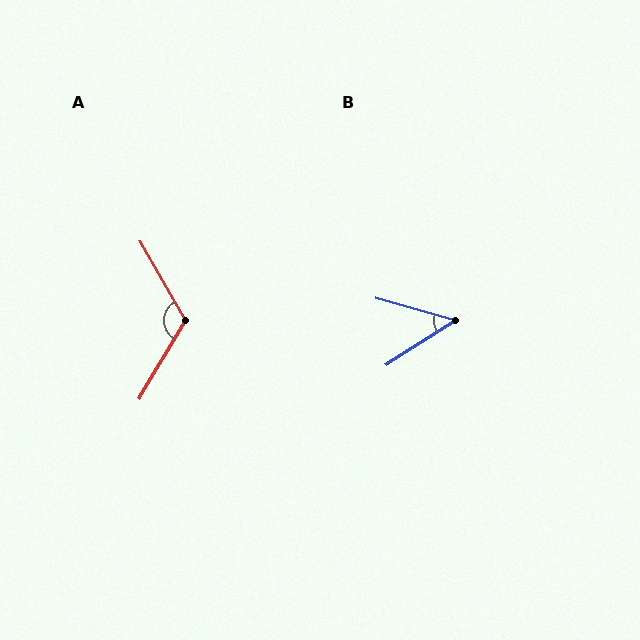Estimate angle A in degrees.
Approximately 119 degrees.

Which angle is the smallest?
B, at approximately 48 degrees.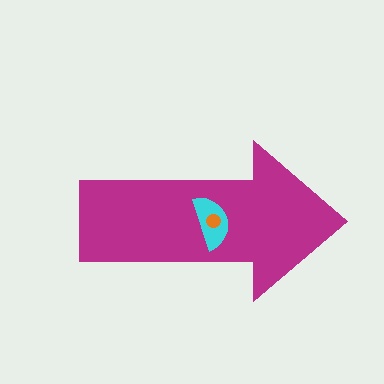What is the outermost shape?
The magenta arrow.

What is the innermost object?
The orange circle.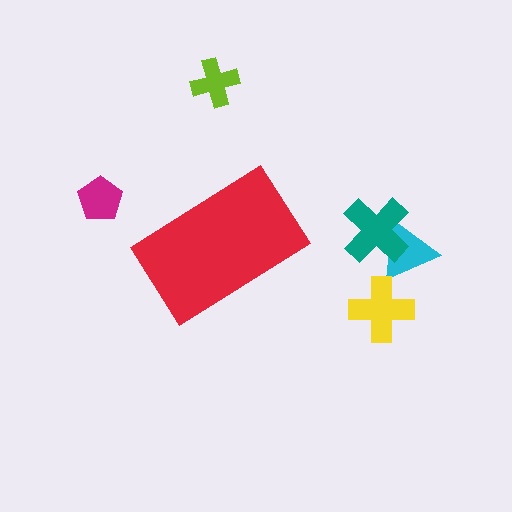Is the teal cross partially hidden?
No, the teal cross is fully visible.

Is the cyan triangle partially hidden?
No, the cyan triangle is fully visible.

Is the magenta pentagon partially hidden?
No, the magenta pentagon is fully visible.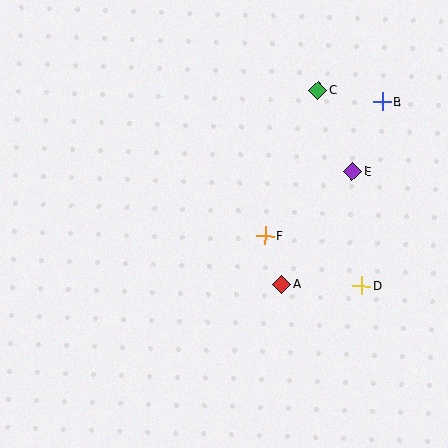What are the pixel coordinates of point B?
Point B is at (382, 101).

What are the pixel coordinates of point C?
Point C is at (318, 90).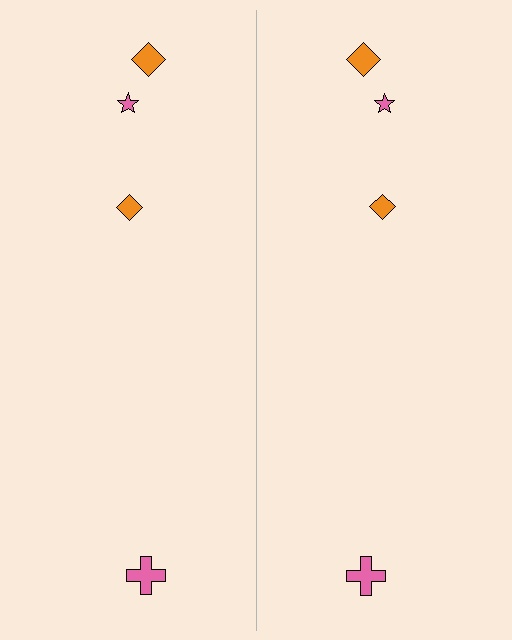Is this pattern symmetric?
Yes, this pattern has bilateral (reflection) symmetry.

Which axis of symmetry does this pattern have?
The pattern has a vertical axis of symmetry running through the center of the image.